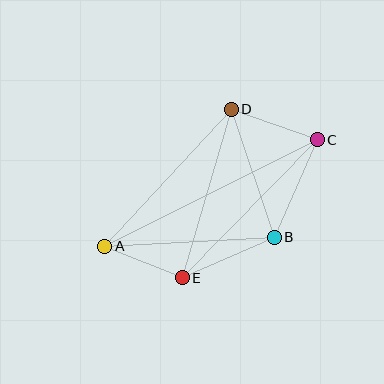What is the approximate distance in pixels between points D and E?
The distance between D and E is approximately 176 pixels.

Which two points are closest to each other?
Points A and E are closest to each other.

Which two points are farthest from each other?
Points A and C are farthest from each other.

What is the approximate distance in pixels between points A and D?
The distance between A and D is approximately 187 pixels.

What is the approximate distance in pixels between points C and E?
The distance between C and E is approximately 193 pixels.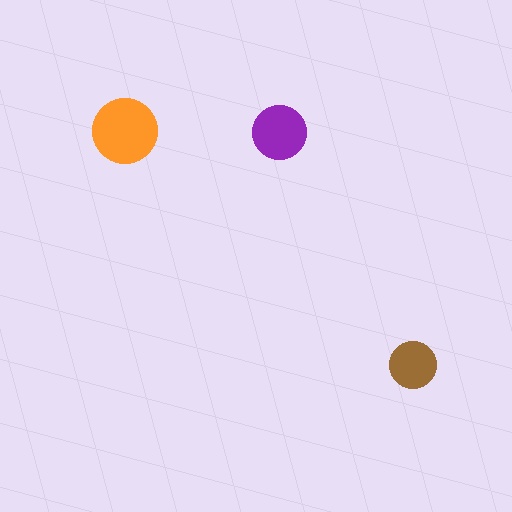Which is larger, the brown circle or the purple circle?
The purple one.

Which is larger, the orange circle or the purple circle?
The orange one.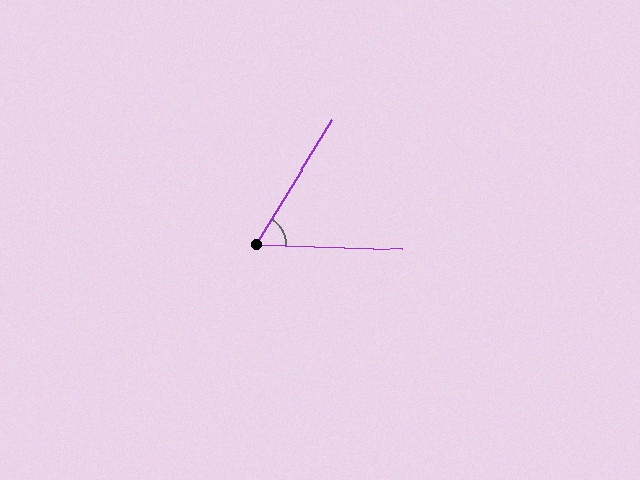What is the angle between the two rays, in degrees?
Approximately 60 degrees.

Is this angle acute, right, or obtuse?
It is acute.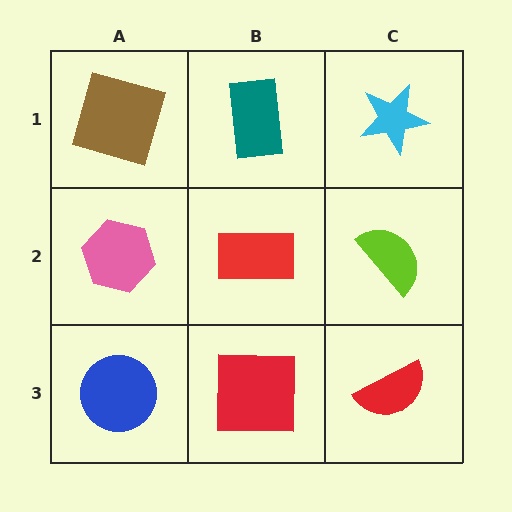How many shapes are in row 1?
3 shapes.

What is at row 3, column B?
A red square.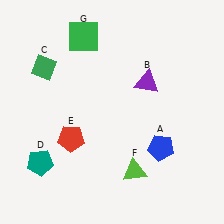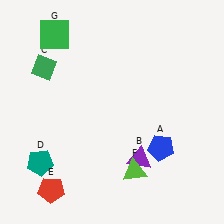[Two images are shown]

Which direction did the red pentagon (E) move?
The red pentagon (E) moved down.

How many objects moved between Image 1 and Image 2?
3 objects moved between the two images.